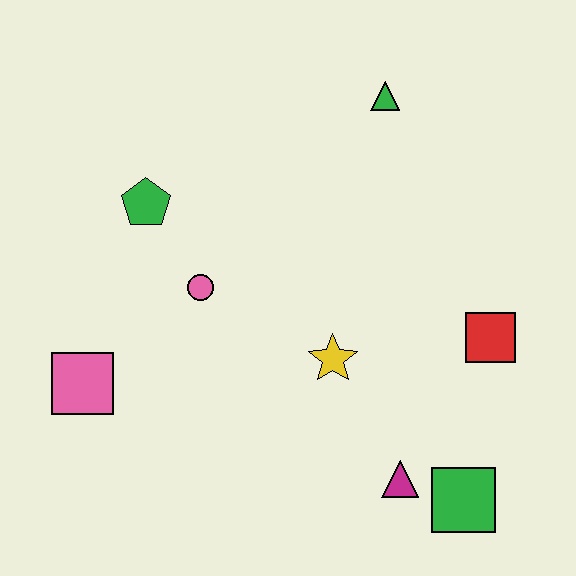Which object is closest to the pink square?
The pink circle is closest to the pink square.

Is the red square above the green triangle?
No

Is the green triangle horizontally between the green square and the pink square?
Yes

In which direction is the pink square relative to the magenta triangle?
The pink square is to the left of the magenta triangle.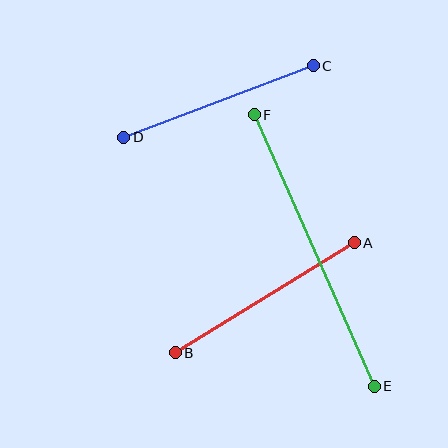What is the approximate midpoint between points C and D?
The midpoint is at approximately (218, 101) pixels.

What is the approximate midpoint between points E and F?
The midpoint is at approximately (314, 251) pixels.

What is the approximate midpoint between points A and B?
The midpoint is at approximately (265, 298) pixels.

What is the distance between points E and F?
The distance is approximately 296 pixels.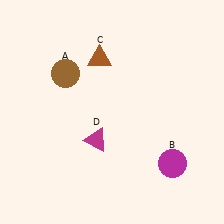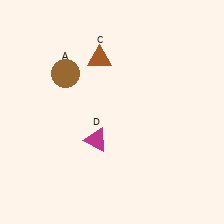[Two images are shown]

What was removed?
The magenta circle (B) was removed in Image 2.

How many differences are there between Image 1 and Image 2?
There is 1 difference between the two images.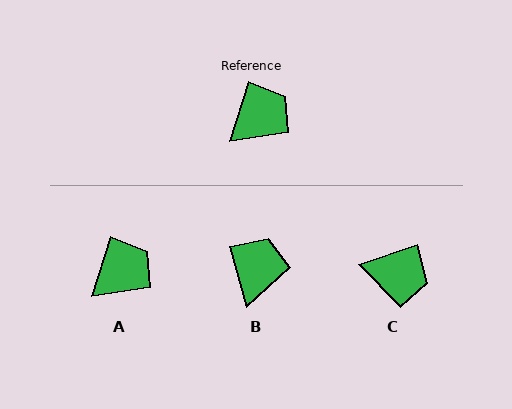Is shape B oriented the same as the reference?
No, it is off by about 33 degrees.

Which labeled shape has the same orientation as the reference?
A.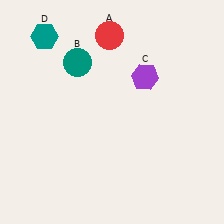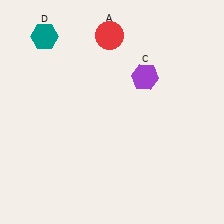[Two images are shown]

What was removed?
The teal circle (B) was removed in Image 2.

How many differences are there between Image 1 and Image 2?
There is 1 difference between the two images.